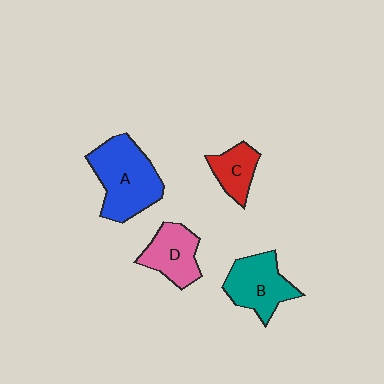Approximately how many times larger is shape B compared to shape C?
Approximately 1.6 times.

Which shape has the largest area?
Shape A (blue).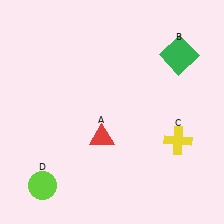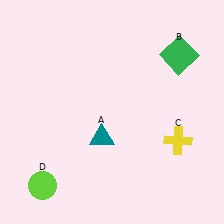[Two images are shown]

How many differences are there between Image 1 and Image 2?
There is 1 difference between the two images.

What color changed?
The triangle (A) changed from red in Image 1 to teal in Image 2.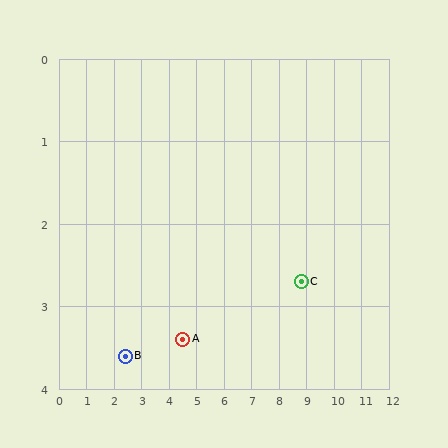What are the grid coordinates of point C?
Point C is at approximately (8.8, 2.7).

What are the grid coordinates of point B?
Point B is at approximately (2.4, 3.6).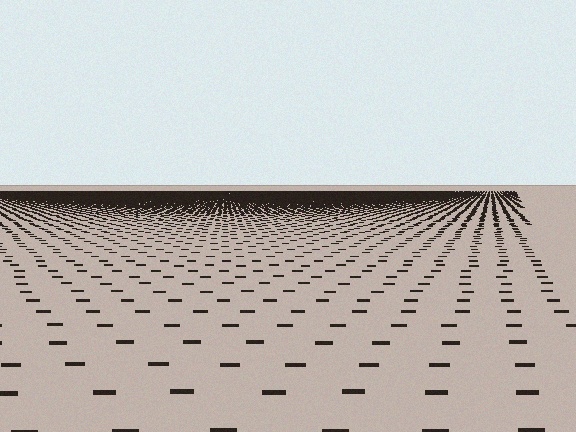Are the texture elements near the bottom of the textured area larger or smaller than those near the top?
Larger. Near the bottom, elements are closer to the viewer and appear at a bigger on-screen size.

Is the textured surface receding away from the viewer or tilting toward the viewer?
The surface is receding away from the viewer. Texture elements get smaller and denser toward the top.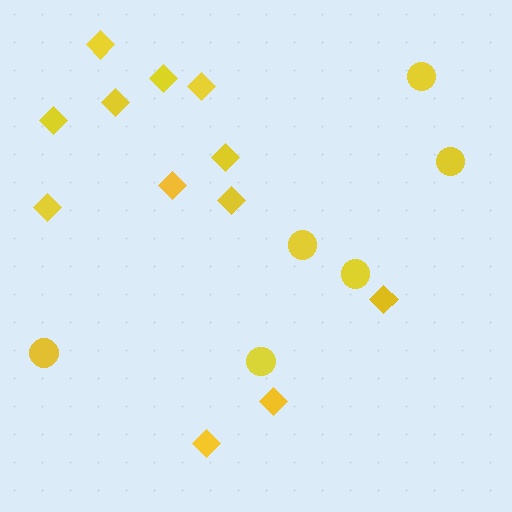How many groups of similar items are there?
There are 2 groups: one group of diamonds (12) and one group of circles (6).